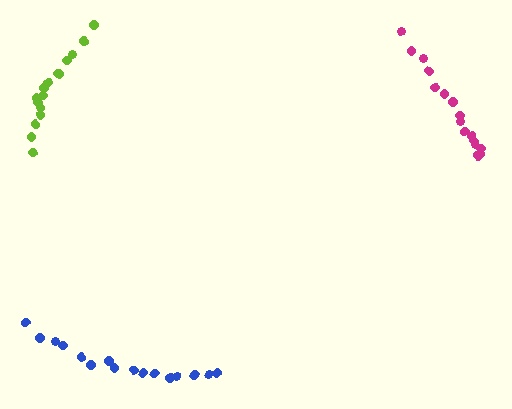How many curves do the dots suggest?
There are 3 distinct paths.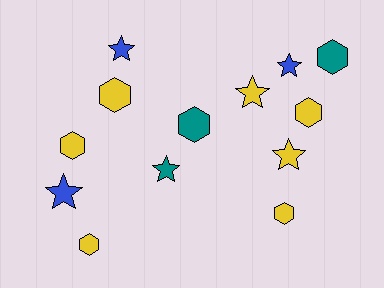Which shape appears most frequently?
Hexagon, with 7 objects.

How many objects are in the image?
There are 13 objects.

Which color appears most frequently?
Yellow, with 7 objects.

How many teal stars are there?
There is 1 teal star.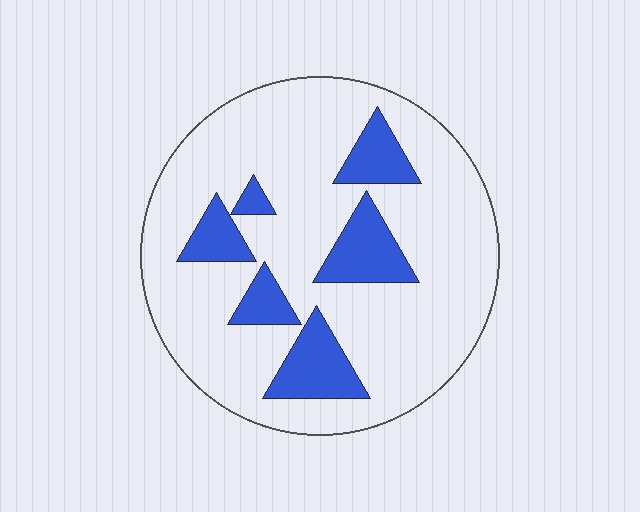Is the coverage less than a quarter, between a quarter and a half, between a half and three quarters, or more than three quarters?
Less than a quarter.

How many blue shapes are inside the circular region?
6.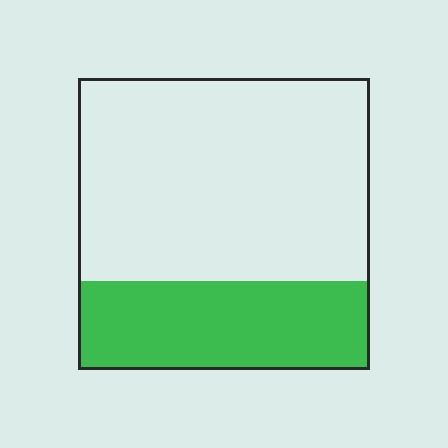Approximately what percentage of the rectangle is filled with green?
Approximately 30%.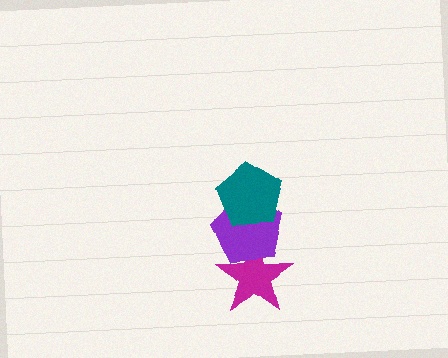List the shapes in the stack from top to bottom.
From top to bottom: the teal pentagon, the purple pentagon, the magenta star.